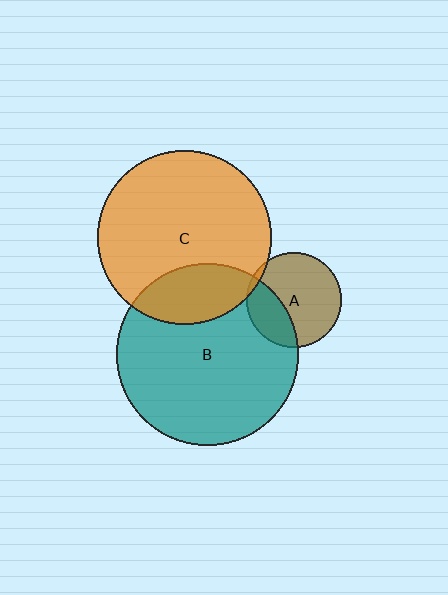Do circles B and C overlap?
Yes.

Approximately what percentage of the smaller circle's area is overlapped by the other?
Approximately 25%.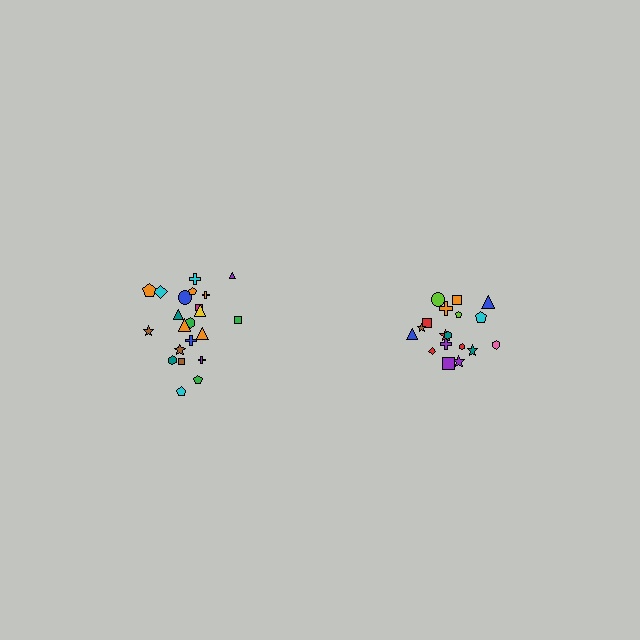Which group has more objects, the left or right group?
The left group.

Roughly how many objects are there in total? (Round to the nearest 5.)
Roughly 40 objects in total.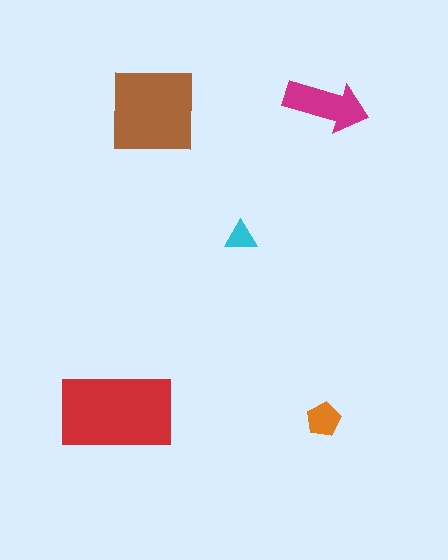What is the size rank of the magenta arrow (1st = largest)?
3rd.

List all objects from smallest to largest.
The cyan triangle, the orange pentagon, the magenta arrow, the brown square, the red rectangle.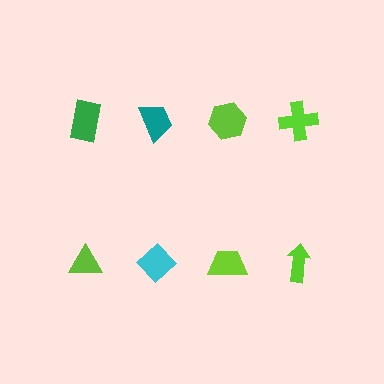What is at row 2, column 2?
A cyan diamond.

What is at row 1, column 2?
A teal trapezoid.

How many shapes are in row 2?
4 shapes.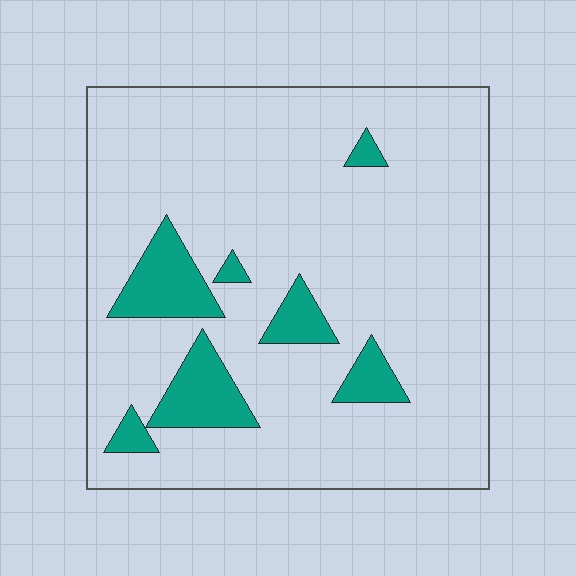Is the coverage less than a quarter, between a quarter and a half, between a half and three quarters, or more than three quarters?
Less than a quarter.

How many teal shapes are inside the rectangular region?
7.